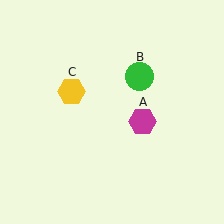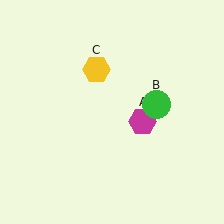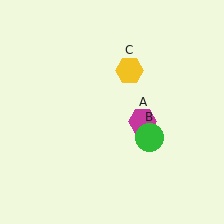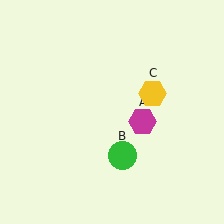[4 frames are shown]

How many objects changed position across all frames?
2 objects changed position: green circle (object B), yellow hexagon (object C).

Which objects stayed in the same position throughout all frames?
Magenta hexagon (object A) remained stationary.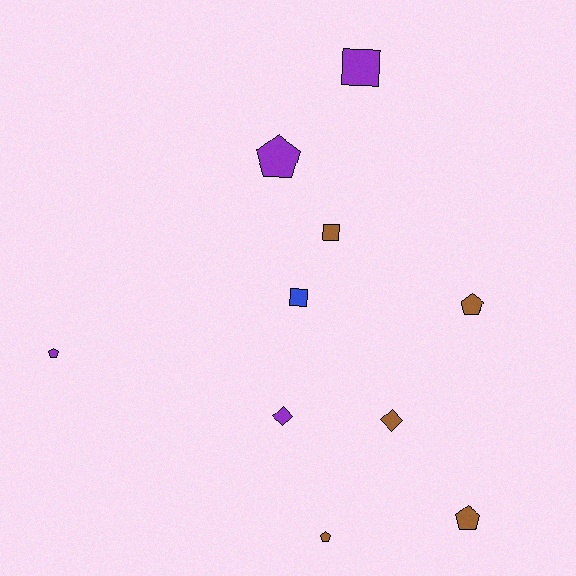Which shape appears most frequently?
Pentagon, with 5 objects.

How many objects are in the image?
There are 10 objects.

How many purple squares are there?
There is 1 purple square.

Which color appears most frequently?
Brown, with 5 objects.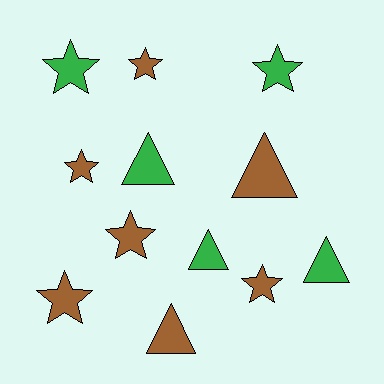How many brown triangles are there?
There are 2 brown triangles.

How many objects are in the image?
There are 12 objects.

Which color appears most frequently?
Brown, with 7 objects.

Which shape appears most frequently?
Star, with 7 objects.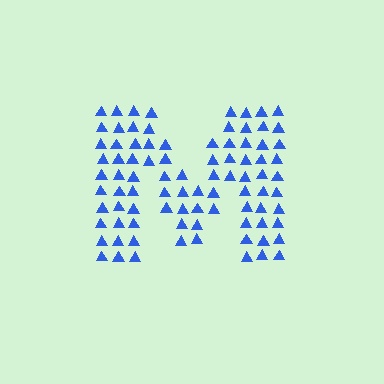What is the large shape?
The large shape is the letter M.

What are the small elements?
The small elements are triangles.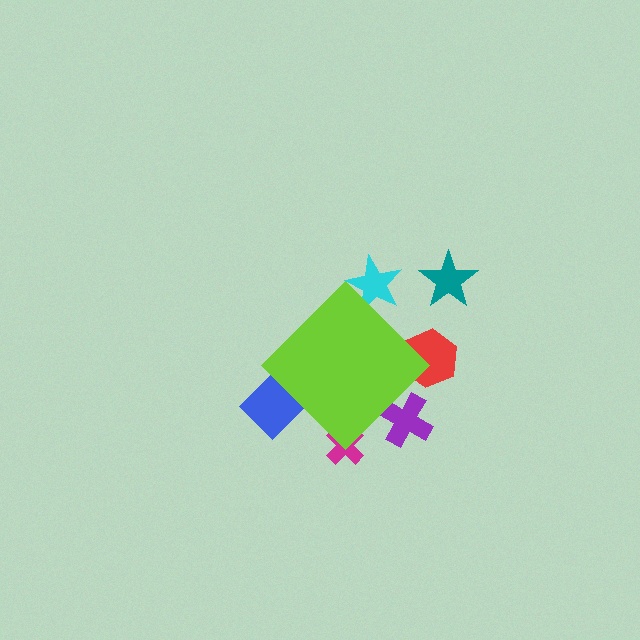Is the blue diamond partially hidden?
Yes, the blue diamond is partially hidden behind the lime diamond.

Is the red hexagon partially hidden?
Yes, the red hexagon is partially hidden behind the lime diamond.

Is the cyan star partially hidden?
Yes, the cyan star is partially hidden behind the lime diamond.